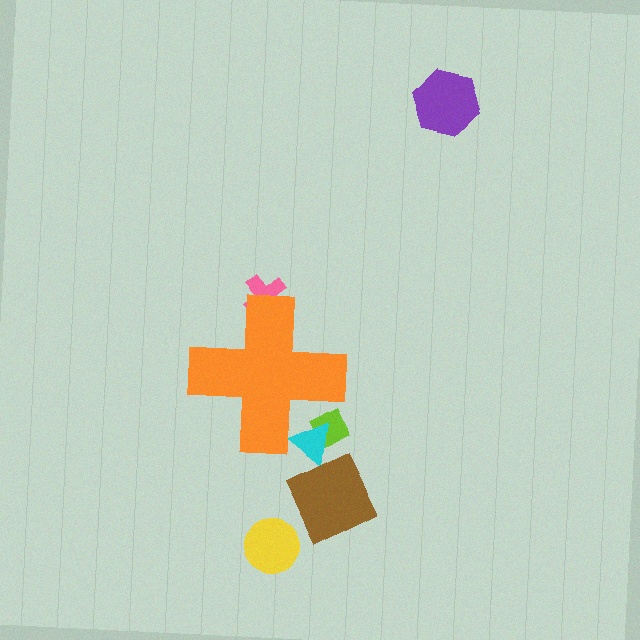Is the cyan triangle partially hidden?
Yes, the cyan triangle is partially hidden behind the orange cross.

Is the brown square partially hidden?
No, the brown square is fully visible.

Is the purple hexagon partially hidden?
No, the purple hexagon is fully visible.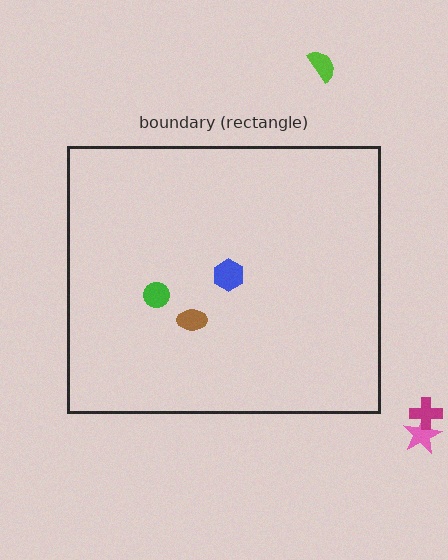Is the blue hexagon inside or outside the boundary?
Inside.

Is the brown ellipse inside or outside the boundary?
Inside.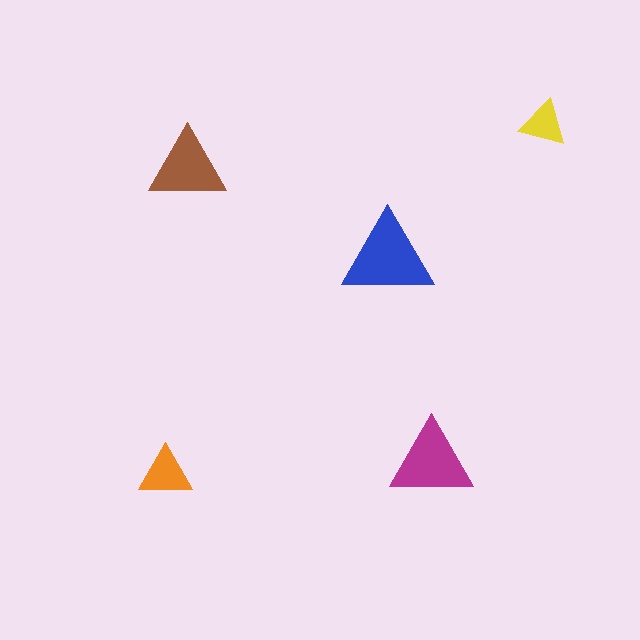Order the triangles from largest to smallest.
the blue one, the magenta one, the brown one, the orange one, the yellow one.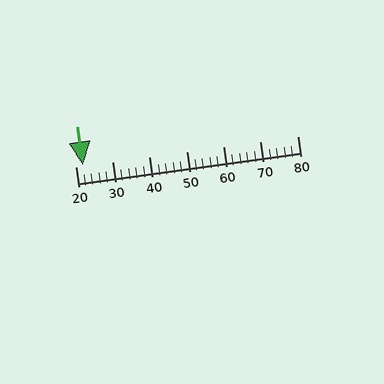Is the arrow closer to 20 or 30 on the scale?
The arrow is closer to 20.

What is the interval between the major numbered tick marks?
The major tick marks are spaced 10 units apart.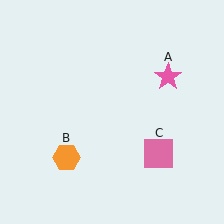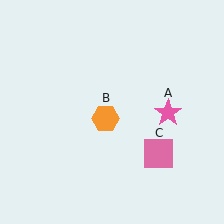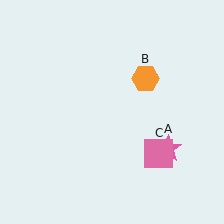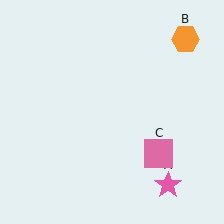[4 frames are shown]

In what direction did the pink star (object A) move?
The pink star (object A) moved down.